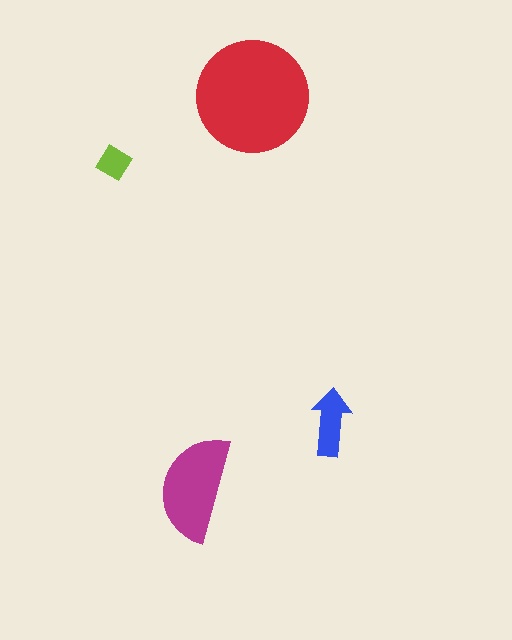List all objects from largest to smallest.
The red circle, the magenta semicircle, the blue arrow, the lime diamond.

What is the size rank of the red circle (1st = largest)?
1st.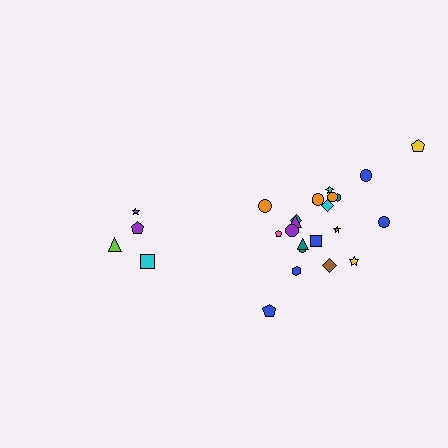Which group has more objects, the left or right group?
The right group.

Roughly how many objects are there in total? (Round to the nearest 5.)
Roughly 25 objects in total.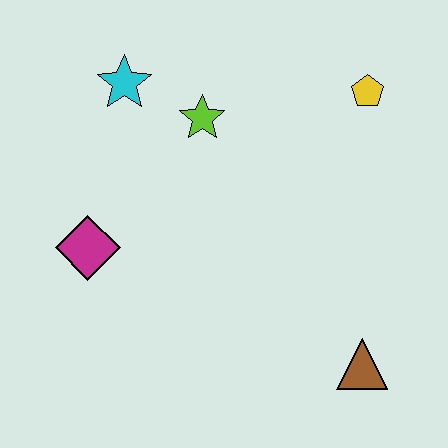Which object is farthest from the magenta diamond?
The yellow pentagon is farthest from the magenta diamond.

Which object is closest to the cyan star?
The lime star is closest to the cyan star.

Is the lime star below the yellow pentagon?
Yes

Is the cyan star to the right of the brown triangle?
No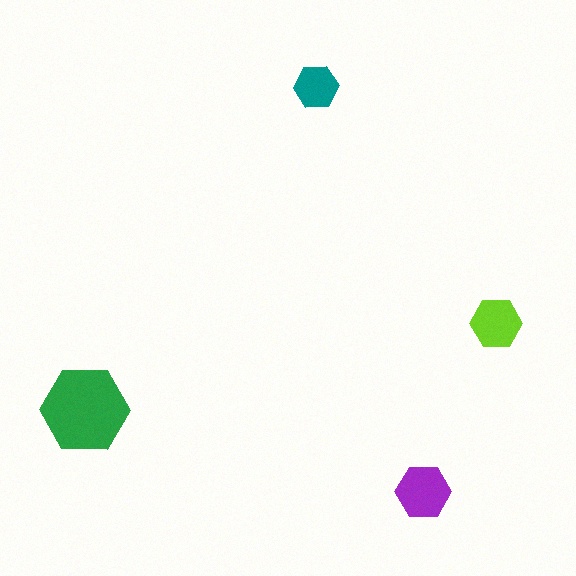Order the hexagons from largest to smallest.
the green one, the purple one, the lime one, the teal one.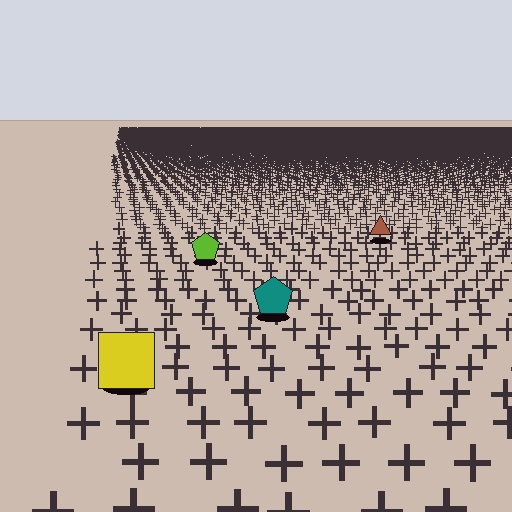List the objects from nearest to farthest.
From nearest to farthest: the yellow square, the teal pentagon, the lime pentagon, the brown triangle.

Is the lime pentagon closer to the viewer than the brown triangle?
Yes. The lime pentagon is closer — you can tell from the texture gradient: the ground texture is coarser near it.